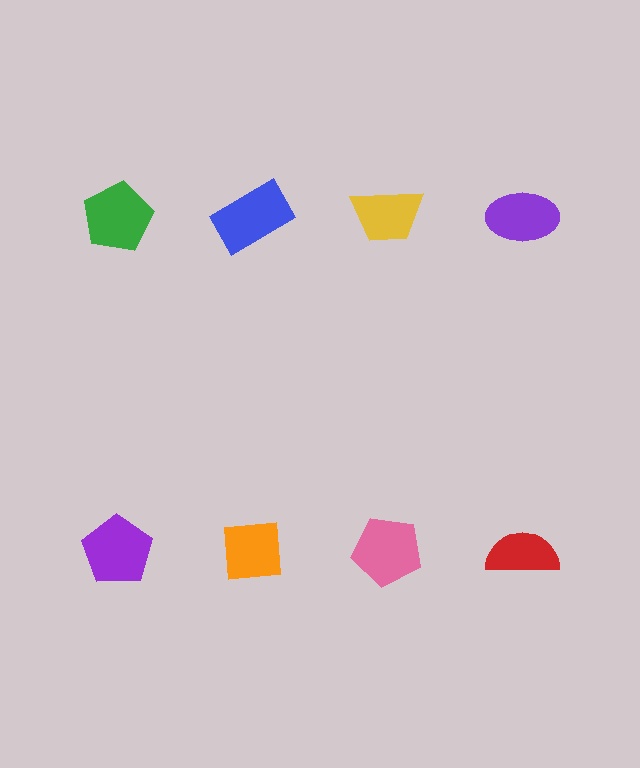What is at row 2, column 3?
A pink pentagon.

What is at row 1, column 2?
A blue rectangle.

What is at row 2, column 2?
An orange square.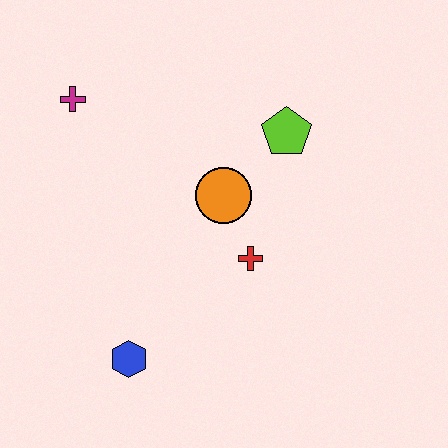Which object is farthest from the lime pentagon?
The blue hexagon is farthest from the lime pentagon.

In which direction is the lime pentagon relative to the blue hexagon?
The lime pentagon is above the blue hexagon.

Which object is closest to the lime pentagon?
The orange circle is closest to the lime pentagon.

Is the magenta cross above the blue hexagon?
Yes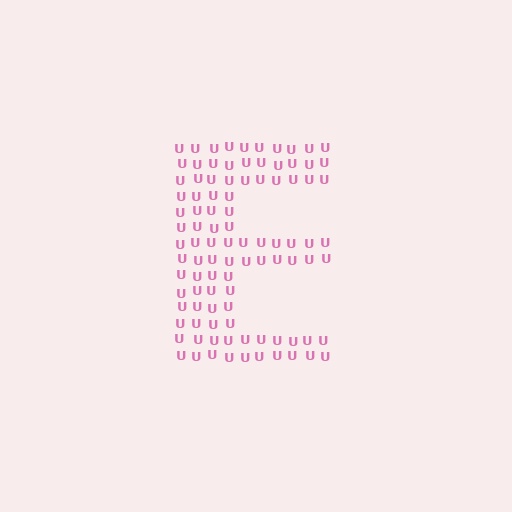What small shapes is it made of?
It is made of small letter U's.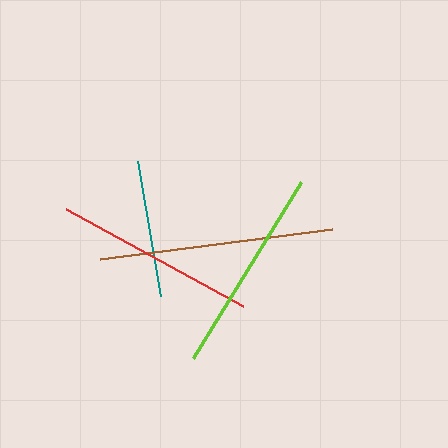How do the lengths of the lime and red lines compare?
The lime and red lines are approximately the same length.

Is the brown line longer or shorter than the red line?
The brown line is longer than the red line.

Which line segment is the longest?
The brown line is the longest at approximately 234 pixels.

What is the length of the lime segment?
The lime segment is approximately 206 pixels long.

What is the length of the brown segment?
The brown segment is approximately 234 pixels long.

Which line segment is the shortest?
The teal line is the shortest at approximately 137 pixels.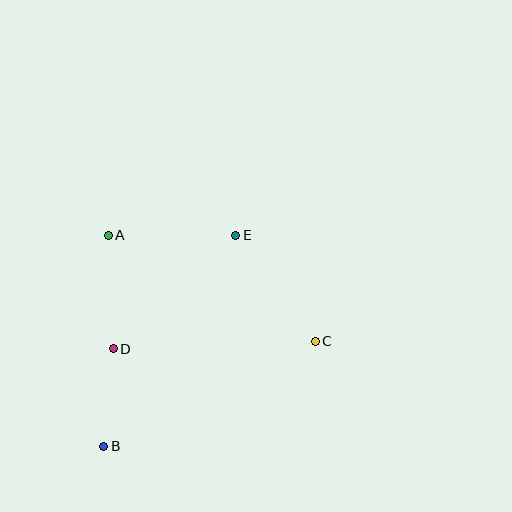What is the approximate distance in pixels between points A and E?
The distance between A and E is approximately 128 pixels.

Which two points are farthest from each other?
Points B and E are farthest from each other.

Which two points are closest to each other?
Points B and D are closest to each other.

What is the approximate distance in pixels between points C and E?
The distance between C and E is approximately 133 pixels.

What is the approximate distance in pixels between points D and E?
The distance between D and E is approximately 167 pixels.